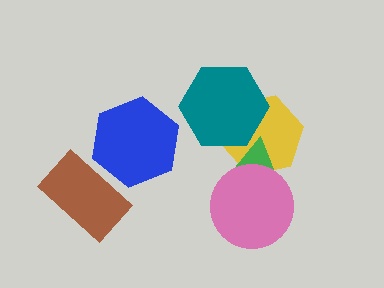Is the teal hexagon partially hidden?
No, no other shape covers it.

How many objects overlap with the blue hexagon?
1 object overlaps with the blue hexagon.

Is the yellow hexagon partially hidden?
Yes, it is partially covered by another shape.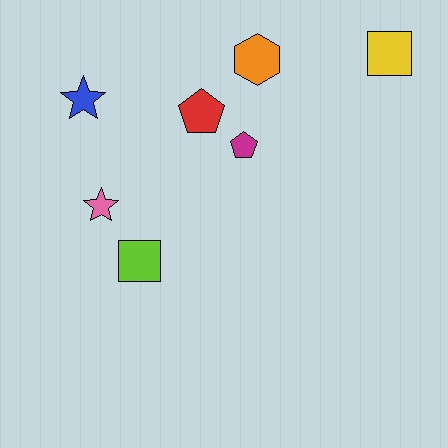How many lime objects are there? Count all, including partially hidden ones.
There is 1 lime object.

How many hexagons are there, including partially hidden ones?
There is 1 hexagon.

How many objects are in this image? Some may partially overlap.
There are 7 objects.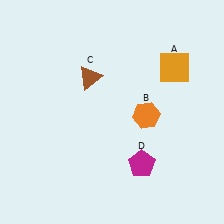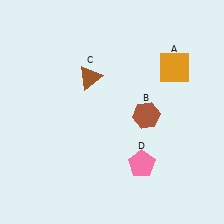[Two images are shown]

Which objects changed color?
B changed from orange to brown. D changed from magenta to pink.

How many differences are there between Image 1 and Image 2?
There are 2 differences between the two images.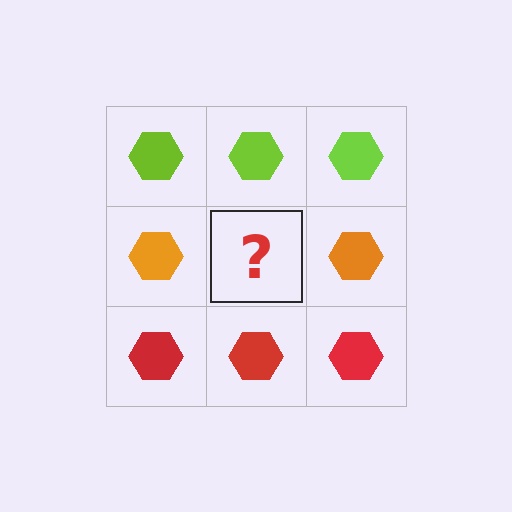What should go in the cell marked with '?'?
The missing cell should contain an orange hexagon.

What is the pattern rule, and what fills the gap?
The rule is that each row has a consistent color. The gap should be filled with an orange hexagon.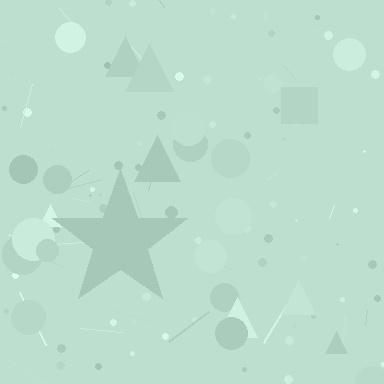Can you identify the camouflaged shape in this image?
The camouflaged shape is a star.